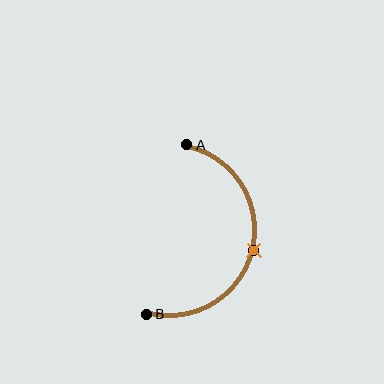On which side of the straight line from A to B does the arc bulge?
The arc bulges to the right of the straight line connecting A and B.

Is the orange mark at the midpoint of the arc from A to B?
Yes. The orange mark lies on the arc at equal arc-length from both A and B — it is the arc midpoint.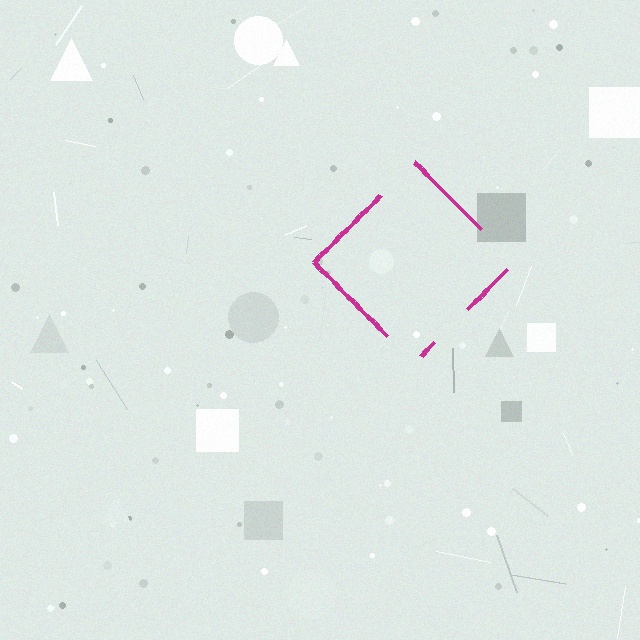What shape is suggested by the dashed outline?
The dashed outline suggests a diamond.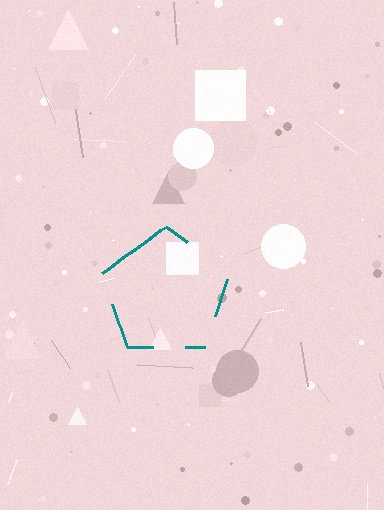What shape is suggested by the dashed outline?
The dashed outline suggests a pentagon.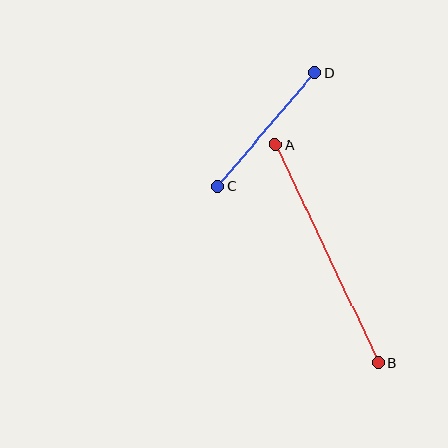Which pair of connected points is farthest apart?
Points A and B are farthest apart.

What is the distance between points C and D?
The distance is approximately 149 pixels.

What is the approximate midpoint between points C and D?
The midpoint is at approximately (266, 130) pixels.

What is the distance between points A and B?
The distance is approximately 242 pixels.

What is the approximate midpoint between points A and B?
The midpoint is at approximately (327, 254) pixels.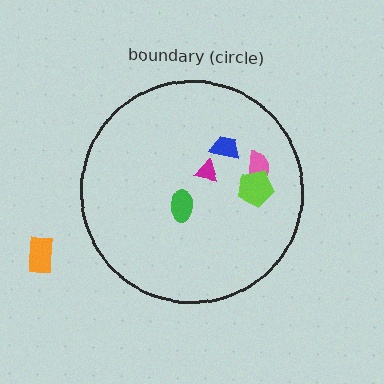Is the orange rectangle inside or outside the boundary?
Outside.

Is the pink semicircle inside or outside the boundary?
Inside.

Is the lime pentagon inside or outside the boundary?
Inside.